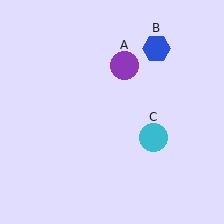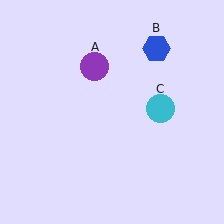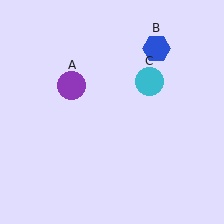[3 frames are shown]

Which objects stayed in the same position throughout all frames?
Blue hexagon (object B) remained stationary.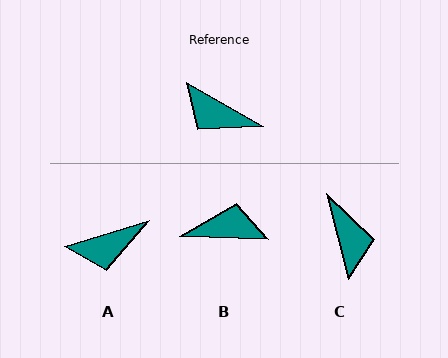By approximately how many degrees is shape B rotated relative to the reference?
Approximately 152 degrees clockwise.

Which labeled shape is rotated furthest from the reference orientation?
B, about 152 degrees away.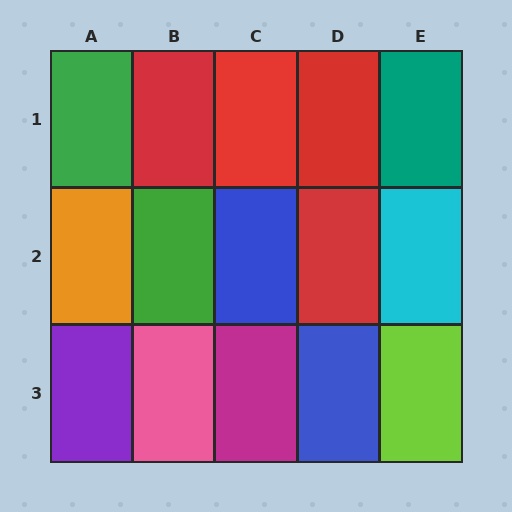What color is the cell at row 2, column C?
Blue.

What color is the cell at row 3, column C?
Magenta.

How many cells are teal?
1 cell is teal.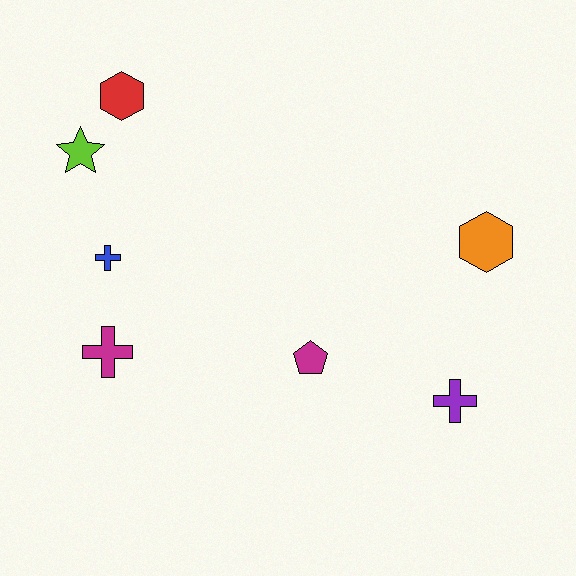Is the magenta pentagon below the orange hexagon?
Yes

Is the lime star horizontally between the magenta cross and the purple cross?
No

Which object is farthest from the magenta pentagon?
The red hexagon is farthest from the magenta pentagon.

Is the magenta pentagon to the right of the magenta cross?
Yes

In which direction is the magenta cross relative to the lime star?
The magenta cross is below the lime star.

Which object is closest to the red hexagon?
The lime star is closest to the red hexagon.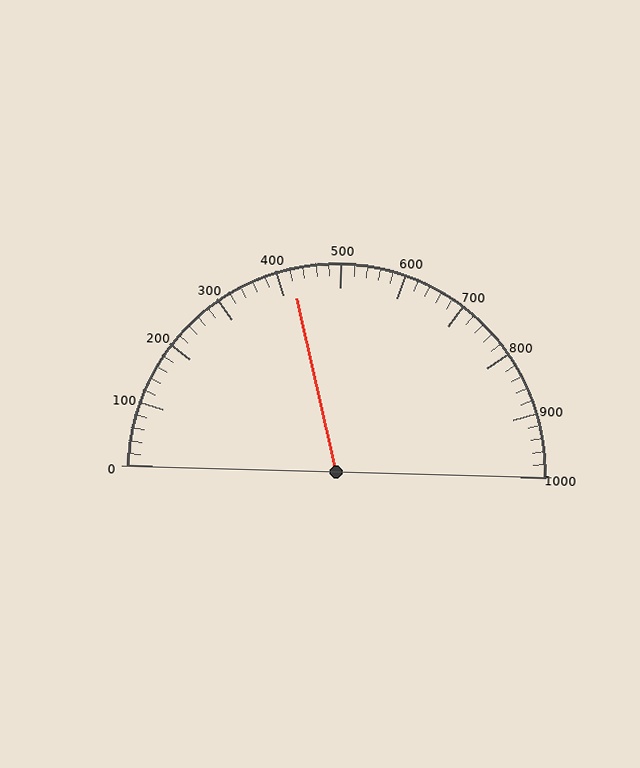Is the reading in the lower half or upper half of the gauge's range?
The reading is in the lower half of the range (0 to 1000).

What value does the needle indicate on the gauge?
The needle indicates approximately 420.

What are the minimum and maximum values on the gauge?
The gauge ranges from 0 to 1000.